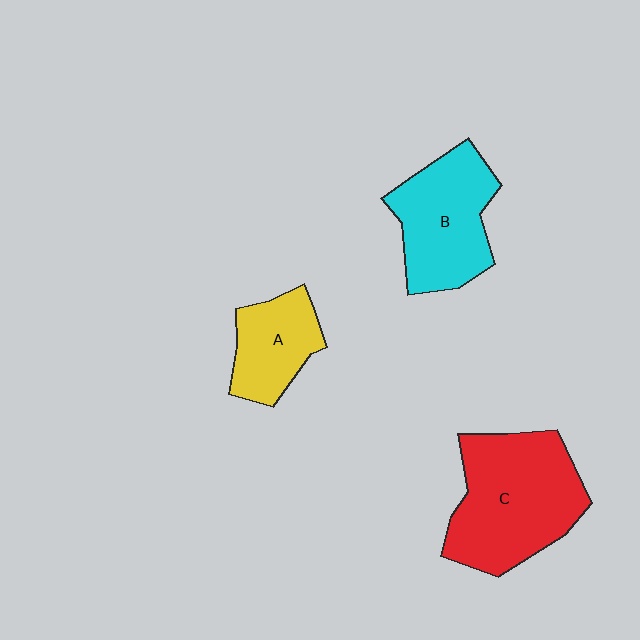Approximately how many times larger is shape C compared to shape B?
Approximately 1.3 times.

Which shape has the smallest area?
Shape A (yellow).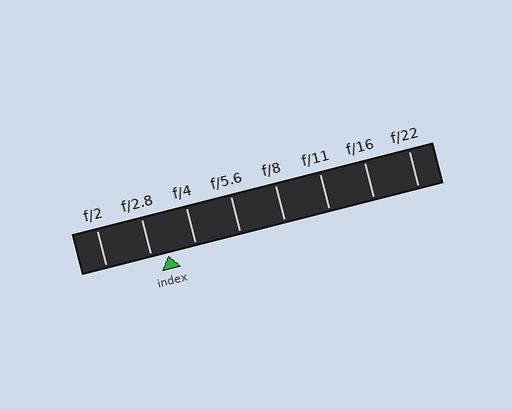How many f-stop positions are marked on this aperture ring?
There are 8 f-stop positions marked.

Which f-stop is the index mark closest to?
The index mark is closest to f/2.8.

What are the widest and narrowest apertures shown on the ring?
The widest aperture shown is f/2 and the narrowest is f/22.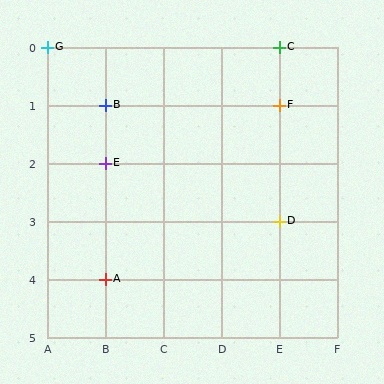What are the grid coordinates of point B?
Point B is at grid coordinates (B, 1).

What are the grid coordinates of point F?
Point F is at grid coordinates (E, 1).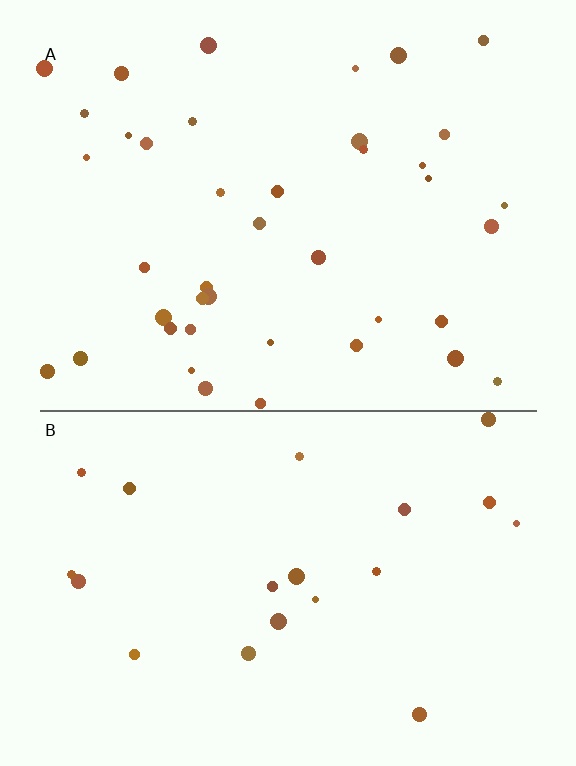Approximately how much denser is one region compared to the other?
Approximately 2.0× — region A over region B.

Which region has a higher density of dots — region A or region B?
A (the top).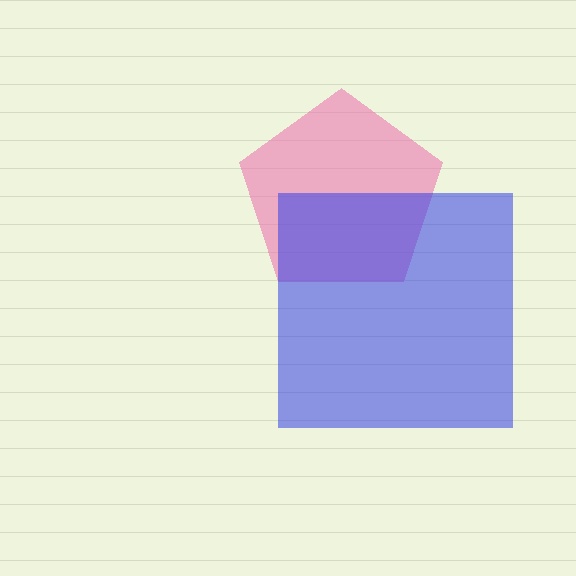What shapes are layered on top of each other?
The layered shapes are: a pink pentagon, a blue square.